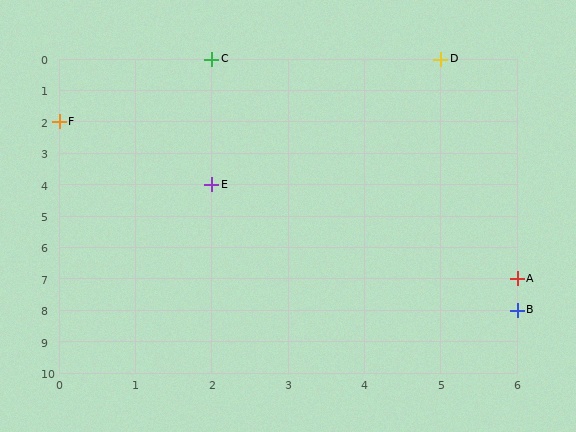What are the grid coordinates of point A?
Point A is at grid coordinates (6, 7).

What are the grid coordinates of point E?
Point E is at grid coordinates (2, 4).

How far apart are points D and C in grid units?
Points D and C are 3 columns apart.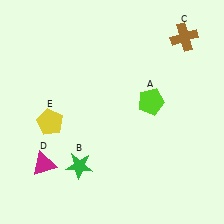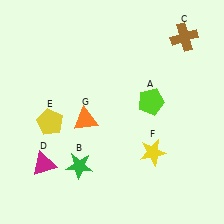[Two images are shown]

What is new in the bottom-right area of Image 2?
A yellow star (F) was added in the bottom-right area of Image 2.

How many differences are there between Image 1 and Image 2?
There are 2 differences between the two images.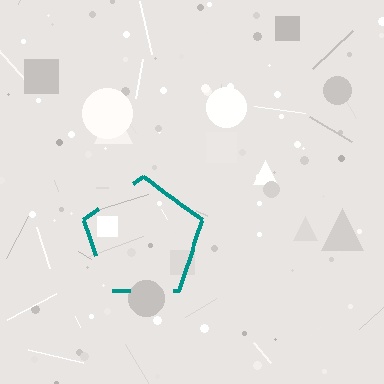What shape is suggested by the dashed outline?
The dashed outline suggests a pentagon.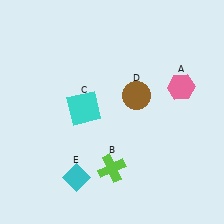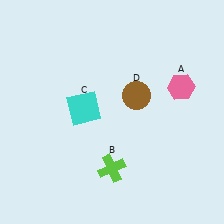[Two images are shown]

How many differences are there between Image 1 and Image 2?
There is 1 difference between the two images.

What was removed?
The cyan diamond (E) was removed in Image 2.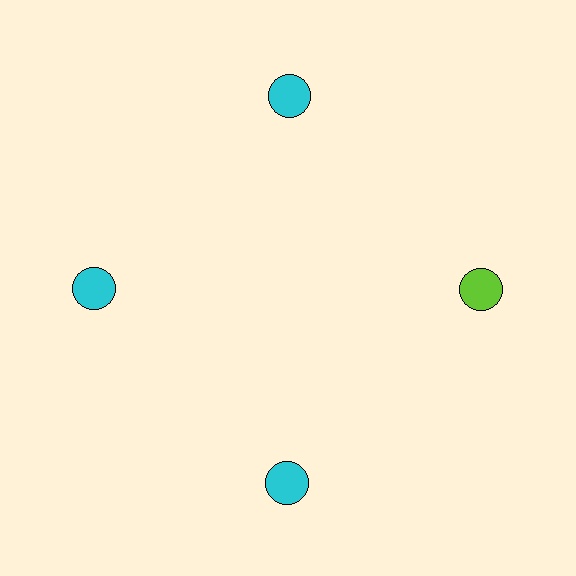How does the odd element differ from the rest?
It has a different color: lime instead of cyan.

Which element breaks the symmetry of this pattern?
The lime circle at roughly the 3 o'clock position breaks the symmetry. All other shapes are cyan circles.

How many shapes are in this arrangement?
There are 4 shapes arranged in a ring pattern.